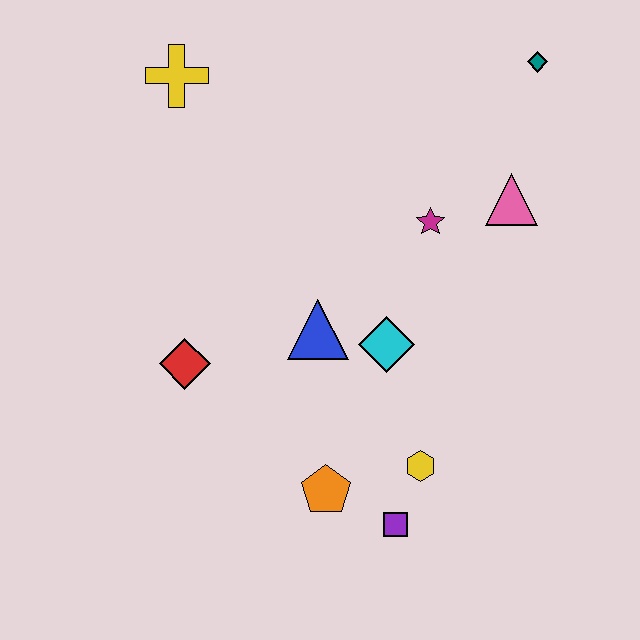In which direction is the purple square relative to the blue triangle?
The purple square is below the blue triangle.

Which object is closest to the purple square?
The yellow hexagon is closest to the purple square.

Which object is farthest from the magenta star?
The purple square is farthest from the magenta star.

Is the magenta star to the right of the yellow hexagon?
Yes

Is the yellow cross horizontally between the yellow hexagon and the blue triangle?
No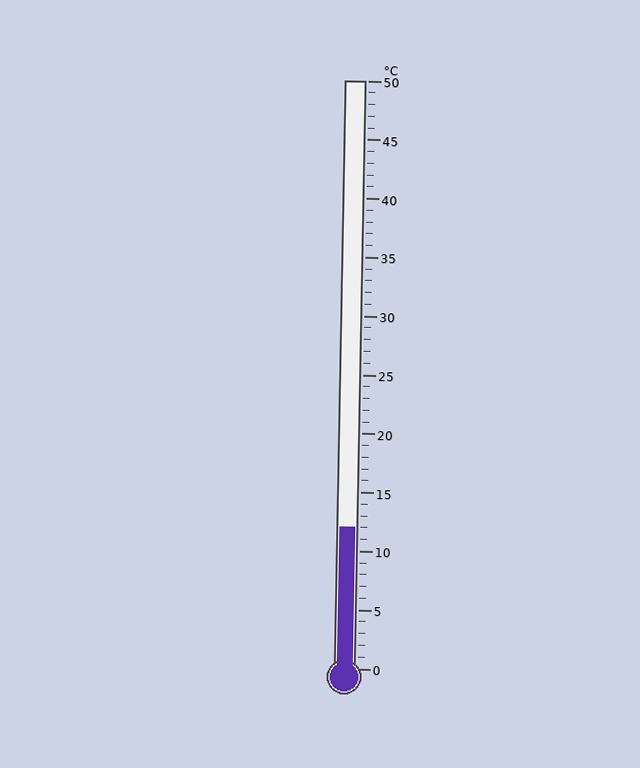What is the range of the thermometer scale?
The thermometer scale ranges from 0°C to 50°C.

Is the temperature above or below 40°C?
The temperature is below 40°C.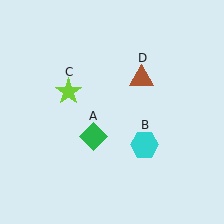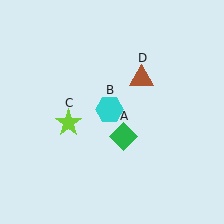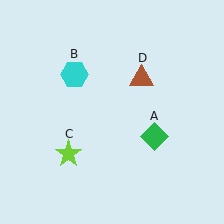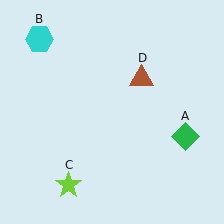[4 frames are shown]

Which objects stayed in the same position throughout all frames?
Brown triangle (object D) remained stationary.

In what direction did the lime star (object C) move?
The lime star (object C) moved down.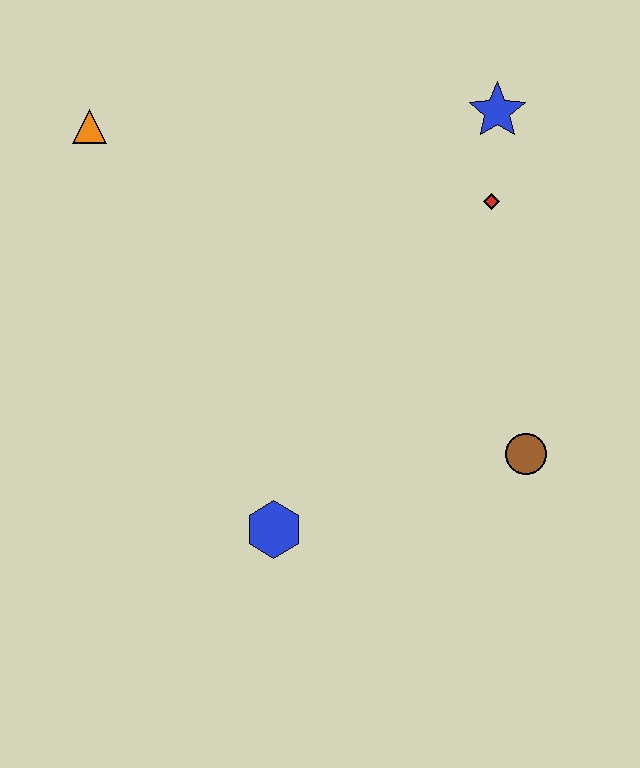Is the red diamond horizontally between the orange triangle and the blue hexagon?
No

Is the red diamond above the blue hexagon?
Yes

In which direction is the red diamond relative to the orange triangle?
The red diamond is to the right of the orange triangle.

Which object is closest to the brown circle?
The red diamond is closest to the brown circle.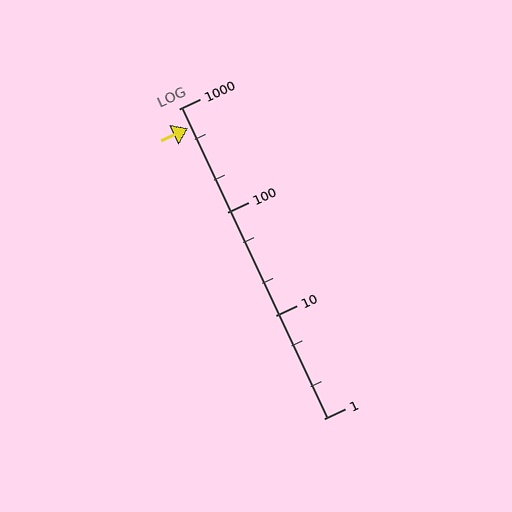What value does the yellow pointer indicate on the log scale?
The pointer indicates approximately 650.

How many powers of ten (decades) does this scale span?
The scale spans 3 decades, from 1 to 1000.